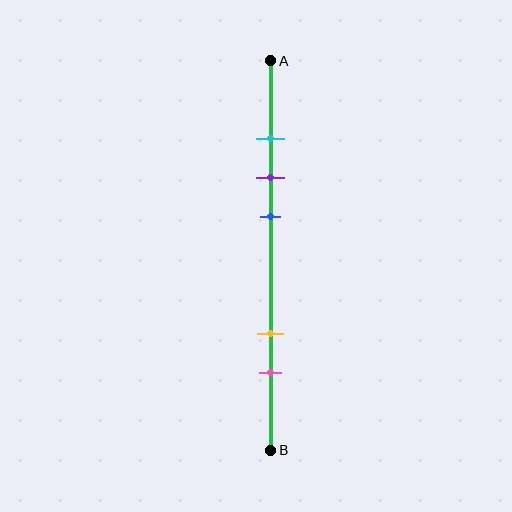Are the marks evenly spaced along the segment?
No, the marks are not evenly spaced.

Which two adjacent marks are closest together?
The cyan and purple marks are the closest adjacent pair.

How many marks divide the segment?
There are 5 marks dividing the segment.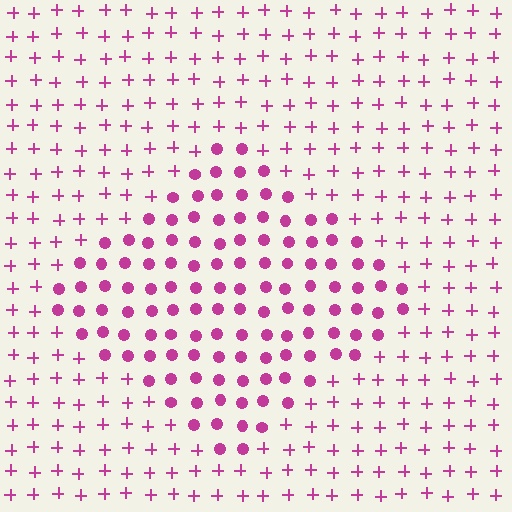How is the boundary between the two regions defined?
The boundary is defined by a change in element shape: circles inside vs. plus signs outside. All elements share the same color and spacing.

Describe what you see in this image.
The image is filled with small magenta elements arranged in a uniform grid. A diamond-shaped region contains circles, while the surrounding area contains plus signs. The boundary is defined purely by the change in element shape.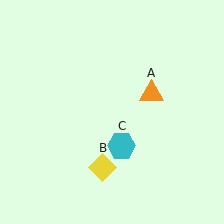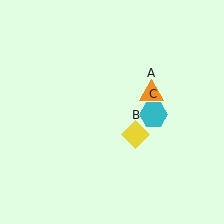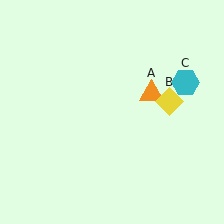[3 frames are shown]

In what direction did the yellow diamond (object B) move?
The yellow diamond (object B) moved up and to the right.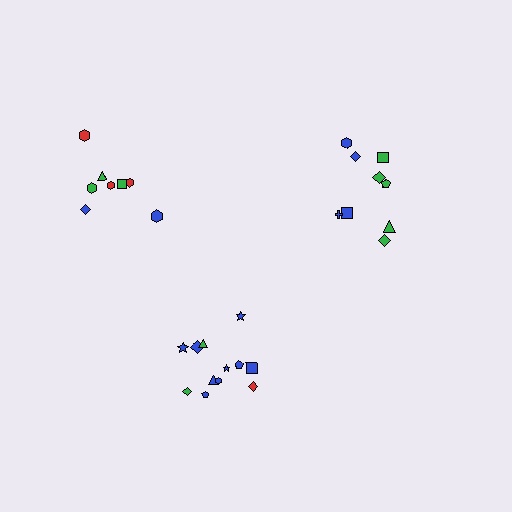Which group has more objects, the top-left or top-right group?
The top-right group.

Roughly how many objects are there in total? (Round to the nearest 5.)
Roughly 30 objects in total.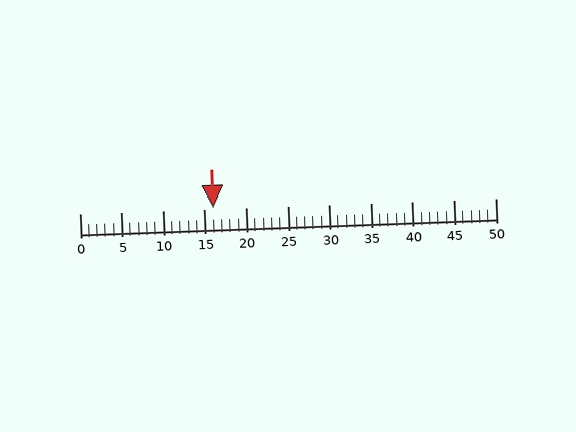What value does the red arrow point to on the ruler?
The red arrow points to approximately 16.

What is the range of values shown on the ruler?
The ruler shows values from 0 to 50.